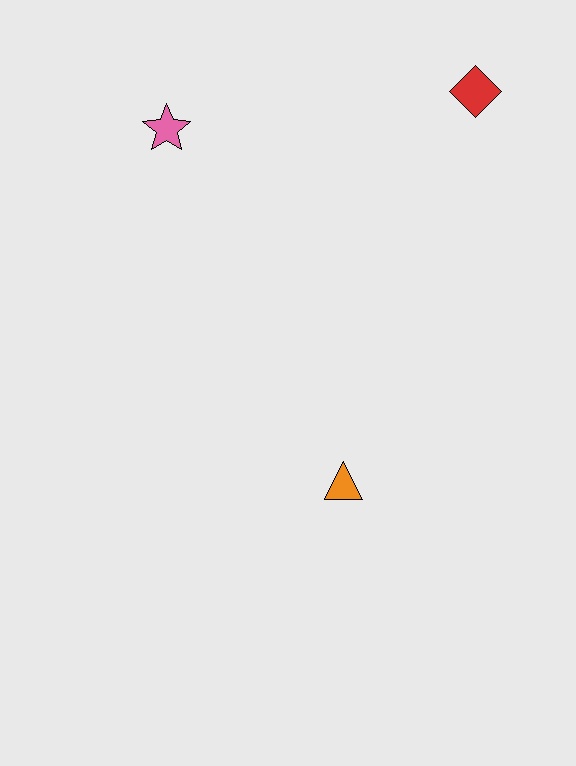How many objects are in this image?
There are 3 objects.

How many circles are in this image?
There are no circles.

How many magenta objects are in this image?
There are no magenta objects.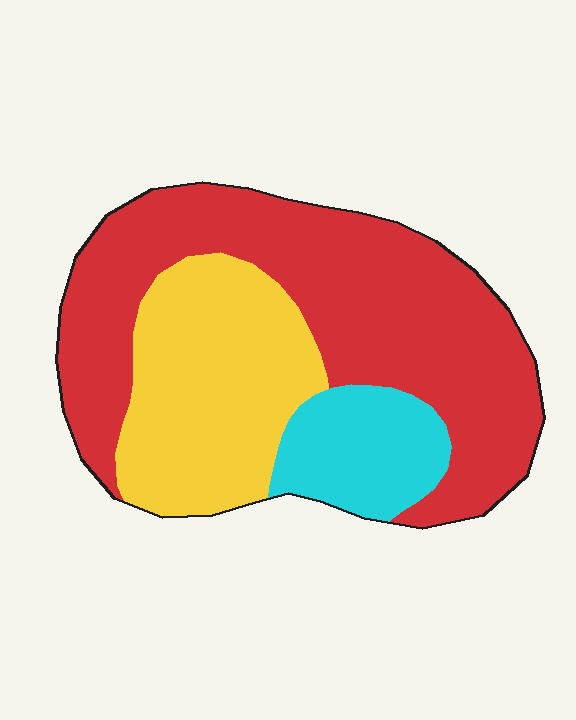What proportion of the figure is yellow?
Yellow covers about 30% of the figure.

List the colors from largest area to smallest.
From largest to smallest: red, yellow, cyan.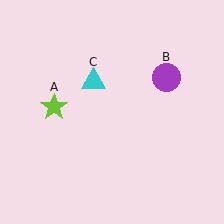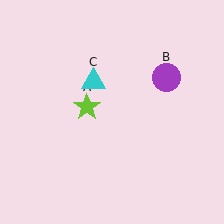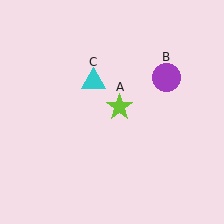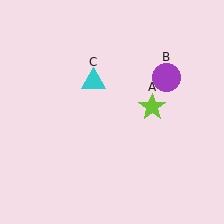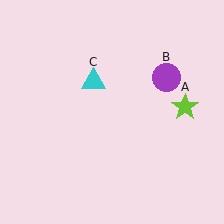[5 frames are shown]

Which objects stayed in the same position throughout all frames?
Purple circle (object B) and cyan triangle (object C) remained stationary.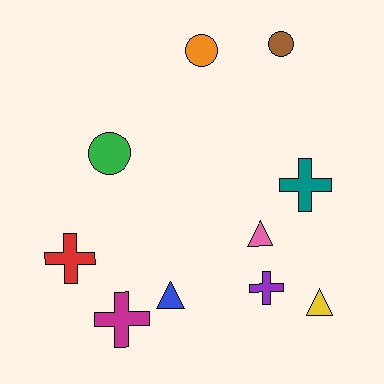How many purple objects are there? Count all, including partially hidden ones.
There is 1 purple object.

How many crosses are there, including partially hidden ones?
There are 4 crosses.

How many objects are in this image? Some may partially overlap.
There are 10 objects.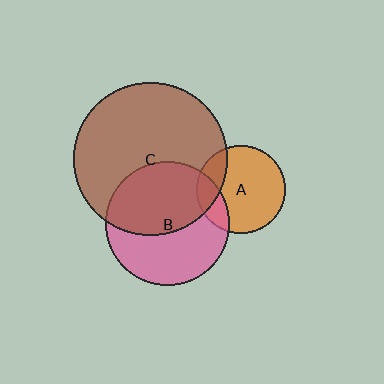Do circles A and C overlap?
Yes.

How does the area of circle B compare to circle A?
Approximately 2.0 times.